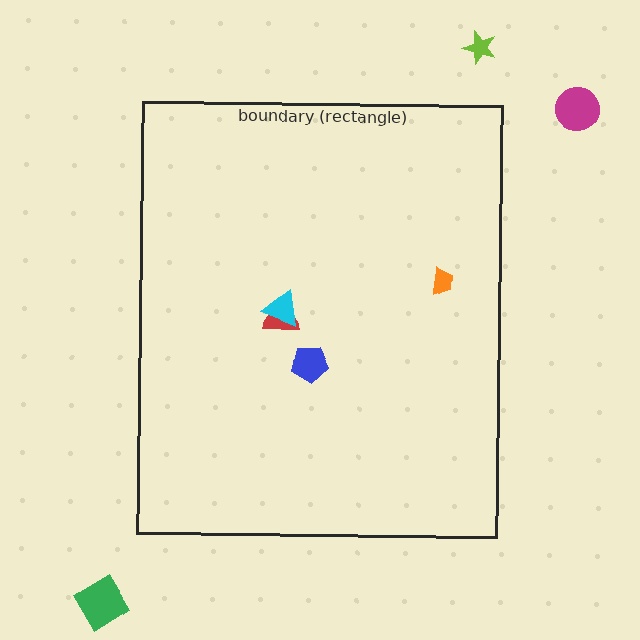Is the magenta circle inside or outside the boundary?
Outside.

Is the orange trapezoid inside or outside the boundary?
Inside.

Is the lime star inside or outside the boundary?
Outside.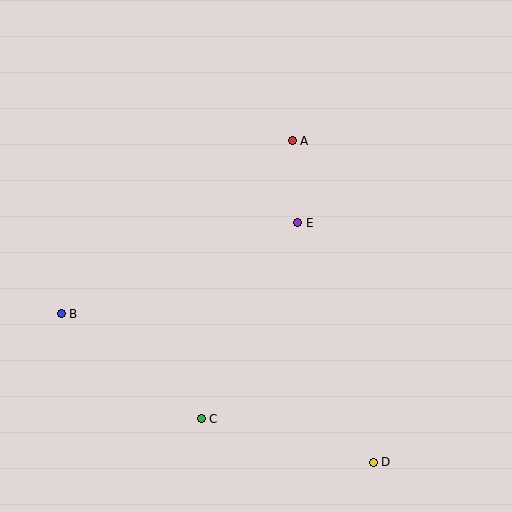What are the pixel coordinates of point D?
Point D is at (373, 462).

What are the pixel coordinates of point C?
Point C is at (201, 419).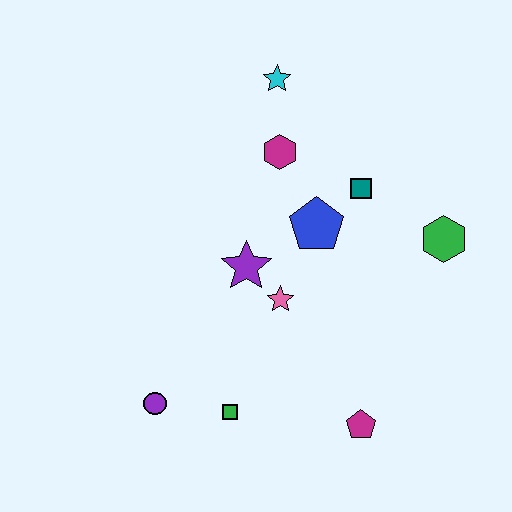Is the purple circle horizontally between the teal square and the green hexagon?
No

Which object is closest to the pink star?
The purple star is closest to the pink star.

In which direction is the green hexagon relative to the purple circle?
The green hexagon is to the right of the purple circle.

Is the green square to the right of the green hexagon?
No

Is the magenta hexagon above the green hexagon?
Yes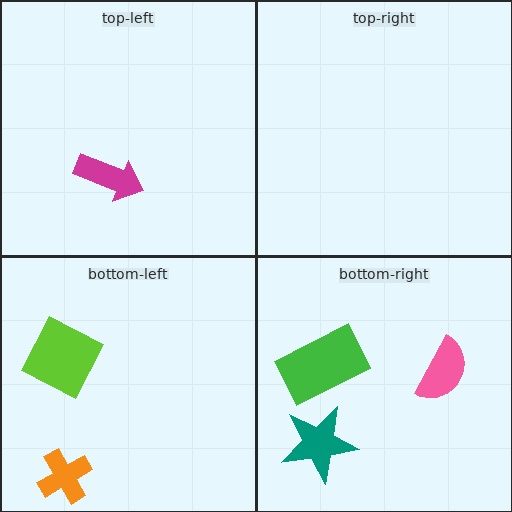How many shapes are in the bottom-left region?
2.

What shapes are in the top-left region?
The magenta arrow.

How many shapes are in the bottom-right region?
3.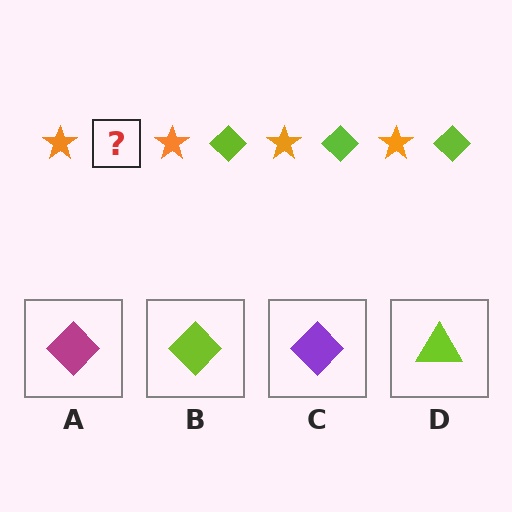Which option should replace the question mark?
Option B.